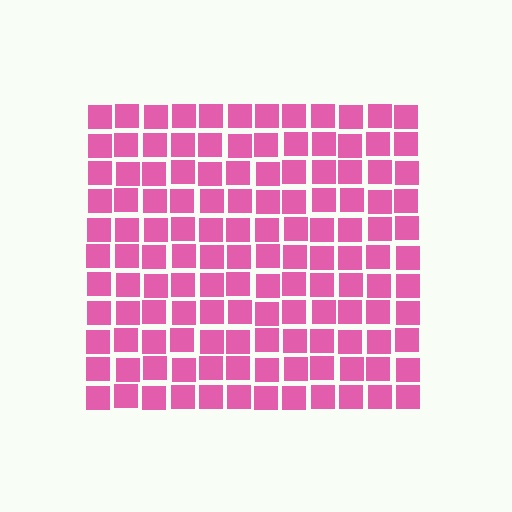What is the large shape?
The large shape is a square.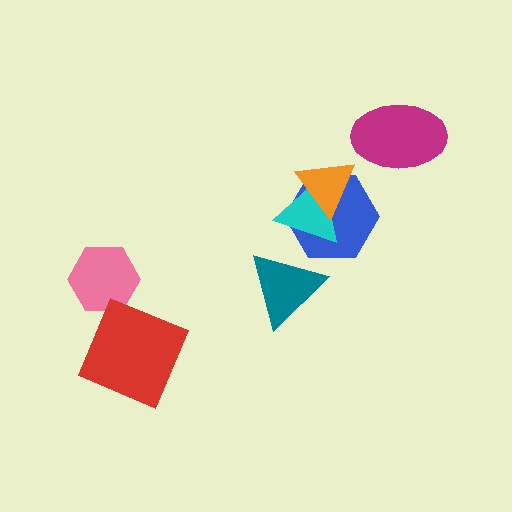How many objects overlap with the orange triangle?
2 objects overlap with the orange triangle.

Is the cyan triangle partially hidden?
Yes, it is partially covered by another shape.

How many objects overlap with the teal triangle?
0 objects overlap with the teal triangle.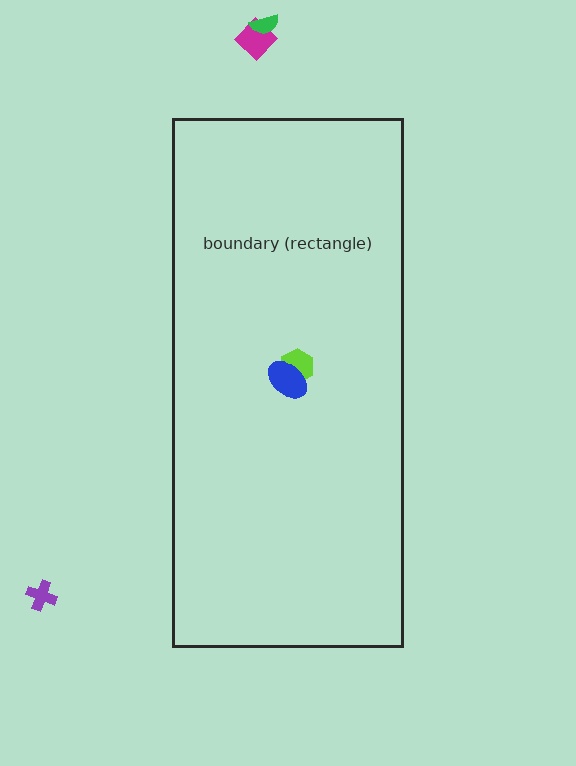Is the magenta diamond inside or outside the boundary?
Outside.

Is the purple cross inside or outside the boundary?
Outside.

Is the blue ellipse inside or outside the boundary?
Inside.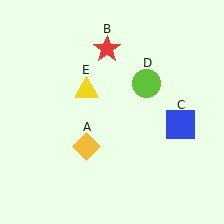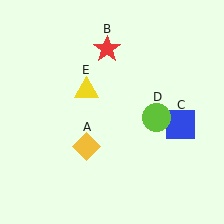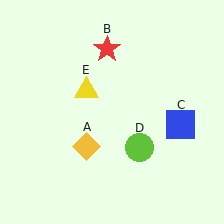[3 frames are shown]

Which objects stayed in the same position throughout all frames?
Yellow diamond (object A) and red star (object B) and blue square (object C) and yellow triangle (object E) remained stationary.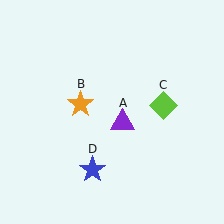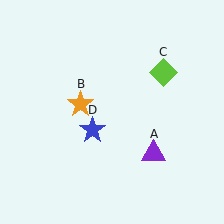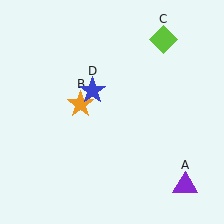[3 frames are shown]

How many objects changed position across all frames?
3 objects changed position: purple triangle (object A), lime diamond (object C), blue star (object D).